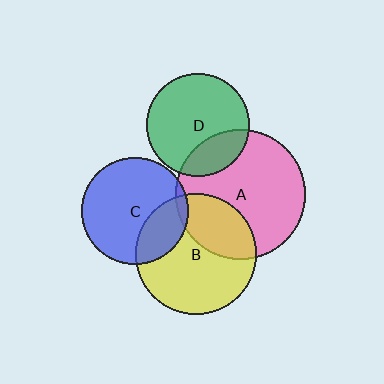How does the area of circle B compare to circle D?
Approximately 1.4 times.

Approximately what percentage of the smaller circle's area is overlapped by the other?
Approximately 5%.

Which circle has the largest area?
Circle A (pink).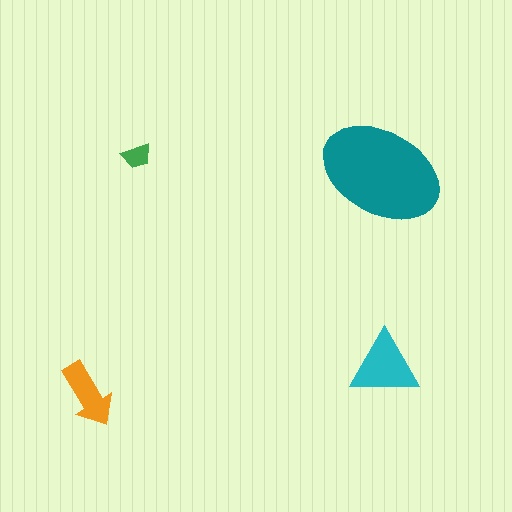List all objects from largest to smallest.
The teal ellipse, the cyan triangle, the orange arrow, the green trapezoid.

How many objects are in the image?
There are 4 objects in the image.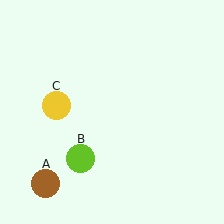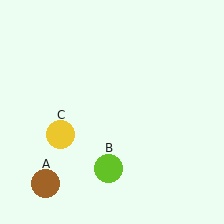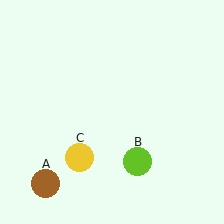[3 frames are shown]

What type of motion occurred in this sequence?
The lime circle (object B), yellow circle (object C) rotated counterclockwise around the center of the scene.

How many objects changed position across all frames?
2 objects changed position: lime circle (object B), yellow circle (object C).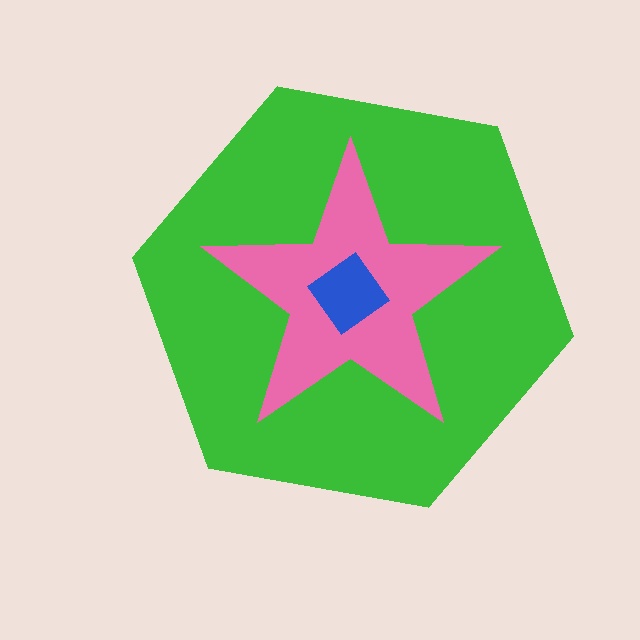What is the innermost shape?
The blue diamond.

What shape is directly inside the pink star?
The blue diamond.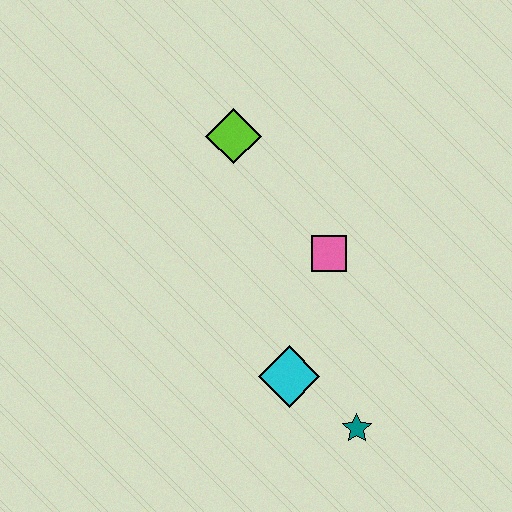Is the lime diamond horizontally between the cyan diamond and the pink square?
No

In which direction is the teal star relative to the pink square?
The teal star is below the pink square.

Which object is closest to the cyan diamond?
The teal star is closest to the cyan diamond.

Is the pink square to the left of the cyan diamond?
No